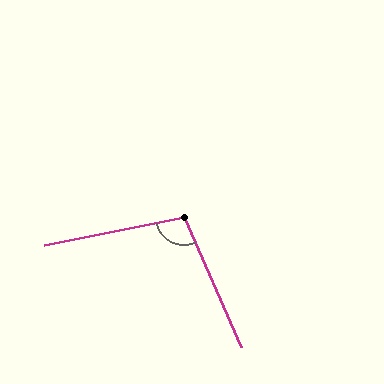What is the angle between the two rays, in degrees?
Approximately 102 degrees.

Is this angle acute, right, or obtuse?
It is obtuse.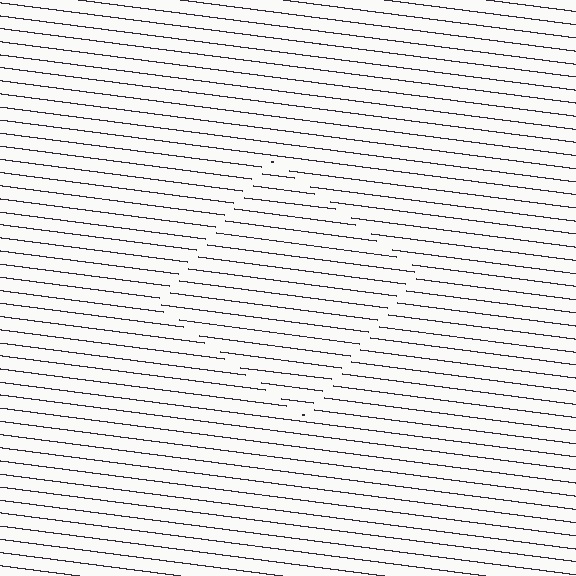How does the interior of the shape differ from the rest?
The interior of the shape contains the same grating, shifted by half a period — the contour is defined by the phase discontinuity where line-ends from the inner and outer gratings abut.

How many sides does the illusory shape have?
4 sides — the line-ends trace a square.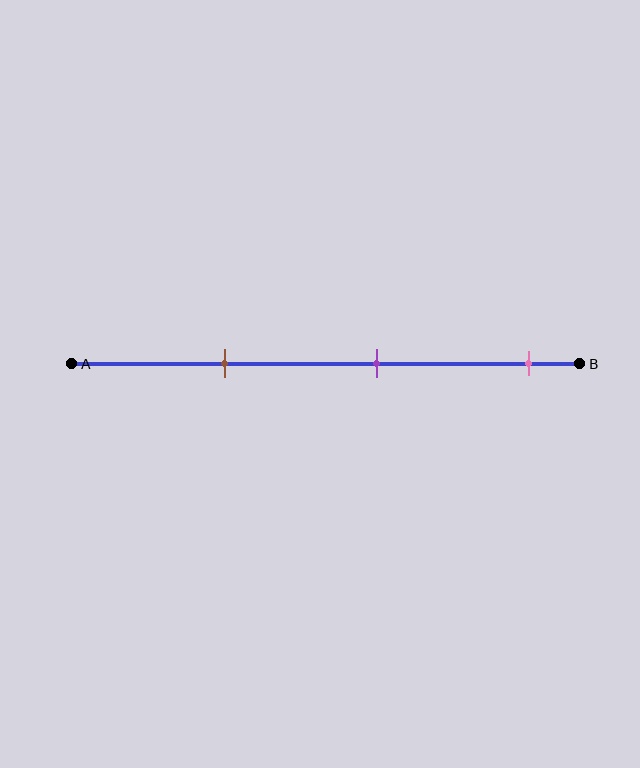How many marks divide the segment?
There are 3 marks dividing the segment.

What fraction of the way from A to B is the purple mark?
The purple mark is approximately 60% (0.6) of the way from A to B.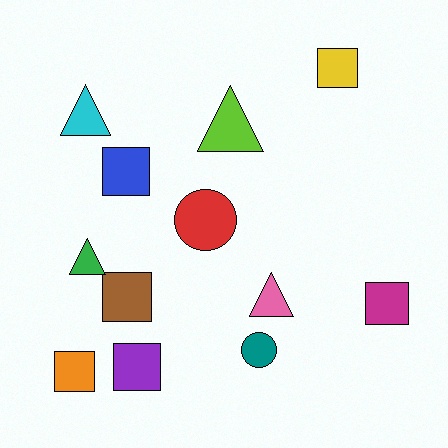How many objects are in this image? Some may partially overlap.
There are 12 objects.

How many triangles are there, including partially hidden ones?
There are 4 triangles.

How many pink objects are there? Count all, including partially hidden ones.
There is 1 pink object.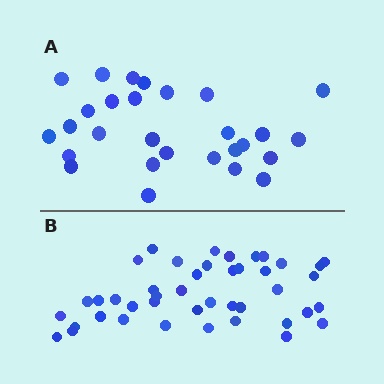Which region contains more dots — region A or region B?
Region B (the bottom region) has more dots.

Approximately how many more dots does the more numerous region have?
Region B has approximately 15 more dots than region A.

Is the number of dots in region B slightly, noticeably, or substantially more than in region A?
Region B has substantially more. The ratio is roughly 1.5 to 1.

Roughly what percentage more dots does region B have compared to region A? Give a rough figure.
About 55% more.